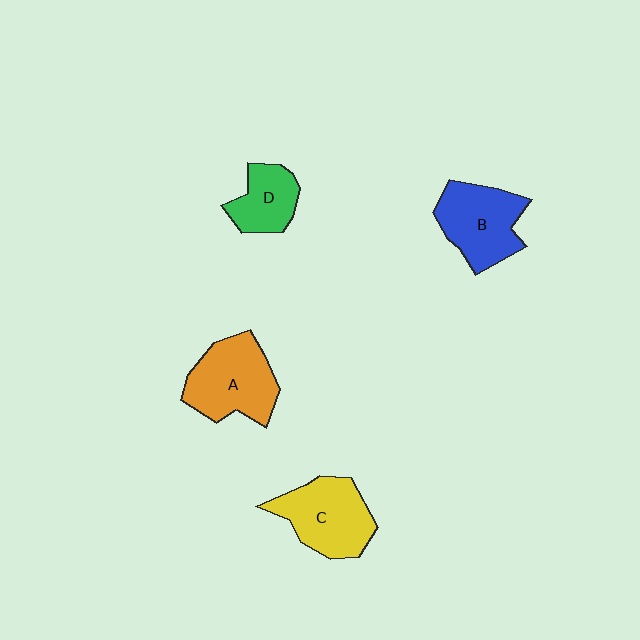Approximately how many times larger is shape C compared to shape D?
Approximately 1.6 times.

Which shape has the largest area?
Shape A (orange).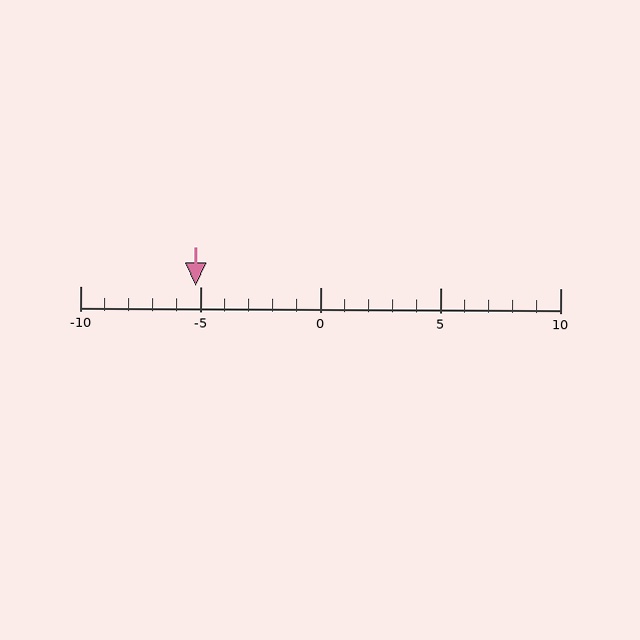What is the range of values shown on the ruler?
The ruler shows values from -10 to 10.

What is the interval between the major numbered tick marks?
The major tick marks are spaced 5 units apart.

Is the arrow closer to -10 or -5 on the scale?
The arrow is closer to -5.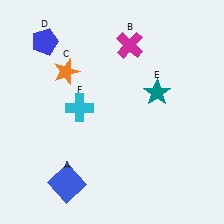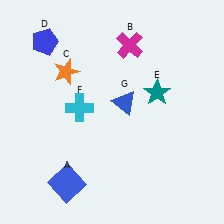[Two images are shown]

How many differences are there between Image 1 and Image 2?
There is 1 difference between the two images.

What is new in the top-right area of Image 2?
A blue triangle (G) was added in the top-right area of Image 2.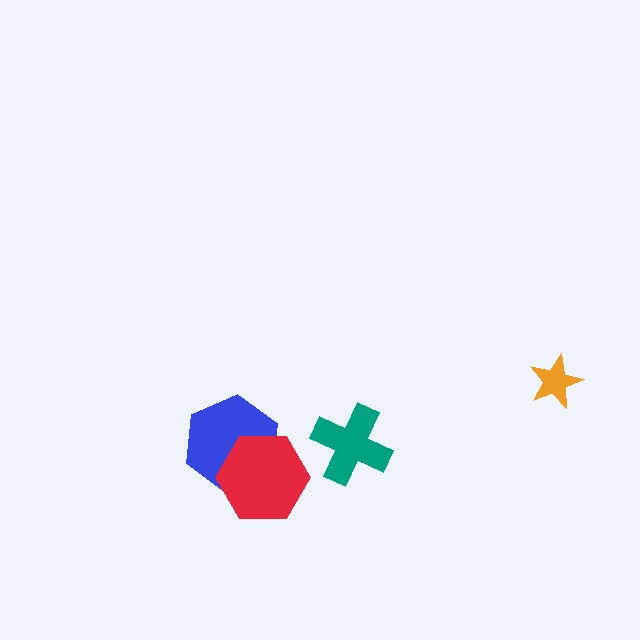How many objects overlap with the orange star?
0 objects overlap with the orange star.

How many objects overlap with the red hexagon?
1 object overlaps with the red hexagon.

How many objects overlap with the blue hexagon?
1 object overlaps with the blue hexagon.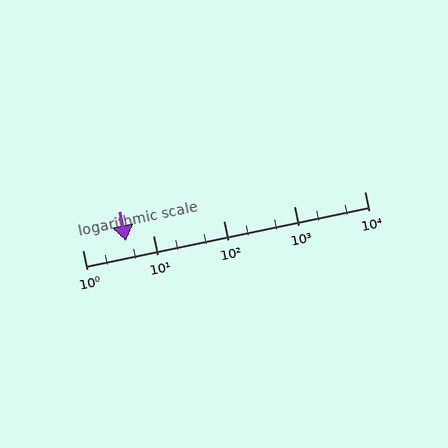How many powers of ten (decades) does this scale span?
The scale spans 4 decades, from 1 to 10000.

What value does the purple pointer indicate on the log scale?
The pointer indicates approximately 4.1.